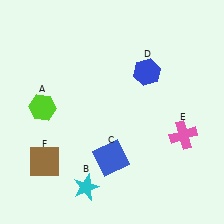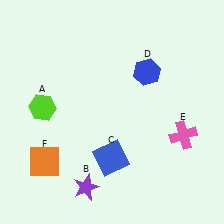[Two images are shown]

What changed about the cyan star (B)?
In Image 1, B is cyan. In Image 2, it changed to purple.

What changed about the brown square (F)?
In Image 1, F is brown. In Image 2, it changed to orange.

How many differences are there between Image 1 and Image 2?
There are 2 differences between the two images.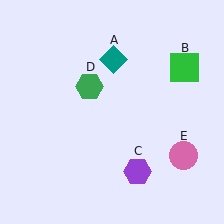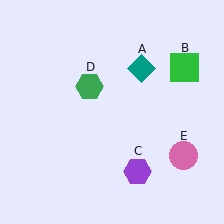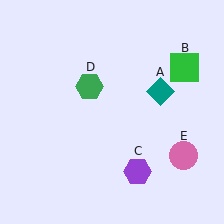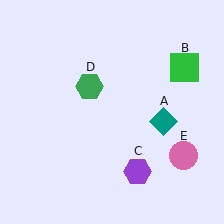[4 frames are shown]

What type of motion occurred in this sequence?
The teal diamond (object A) rotated clockwise around the center of the scene.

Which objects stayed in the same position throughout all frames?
Green square (object B) and purple hexagon (object C) and green hexagon (object D) and pink circle (object E) remained stationary.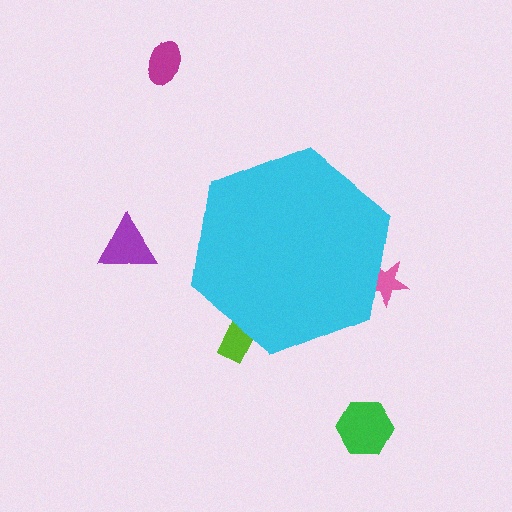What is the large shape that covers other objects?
A cyan hexagon.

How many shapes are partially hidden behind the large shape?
2 shapes are partially hidden.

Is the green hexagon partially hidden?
No, the green hexagon is fully visible.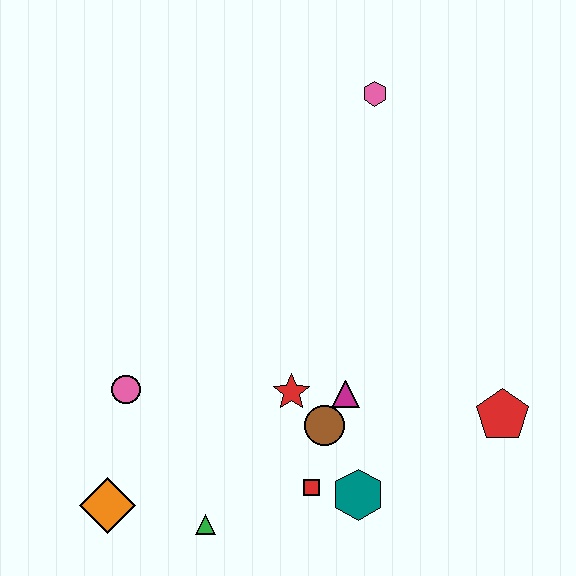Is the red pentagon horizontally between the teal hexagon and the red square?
No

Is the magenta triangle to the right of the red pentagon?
No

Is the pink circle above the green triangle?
Yes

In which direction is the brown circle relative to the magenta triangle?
The brown circle is below the magenta triangle.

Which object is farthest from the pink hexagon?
The orange diamond is farthest from the pink hexagon.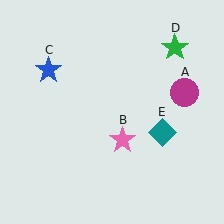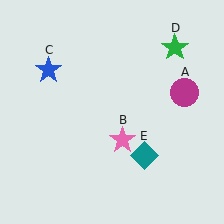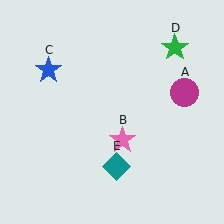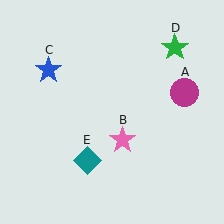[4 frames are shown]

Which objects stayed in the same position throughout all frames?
Magenta circle (object A) and pink star (object B) and blue star (object C) and green star (object D) remained stationary.